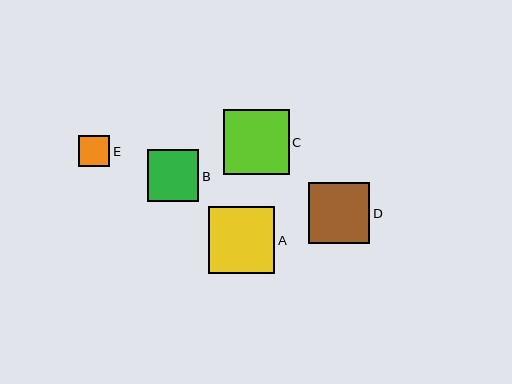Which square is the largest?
Square A is the largest with a size of approximately 67 pixels.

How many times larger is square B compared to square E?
Square B is approximately 1.7 times the size of square E.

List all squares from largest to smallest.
From largest to smallest: A, C, D, B, E.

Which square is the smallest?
Square E is the smallest with a size of approximately 31 pixels.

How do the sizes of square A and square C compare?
Square A and square C are approximately the same size.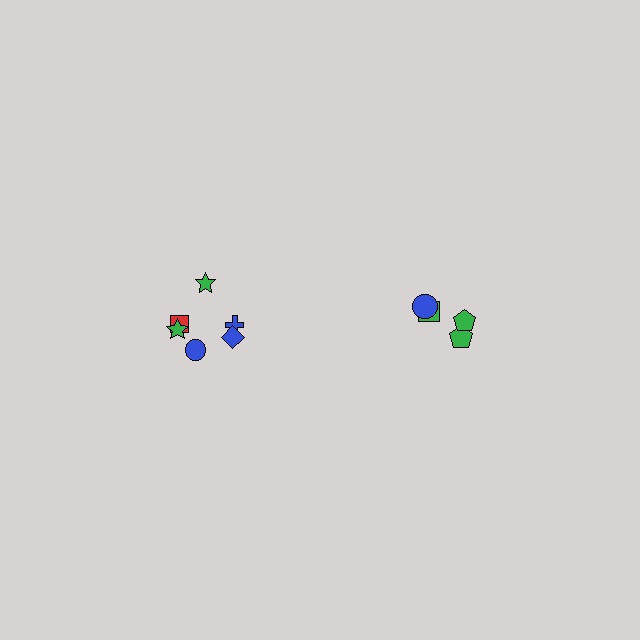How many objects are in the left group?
There are 6 objects.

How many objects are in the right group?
There are 4 objects.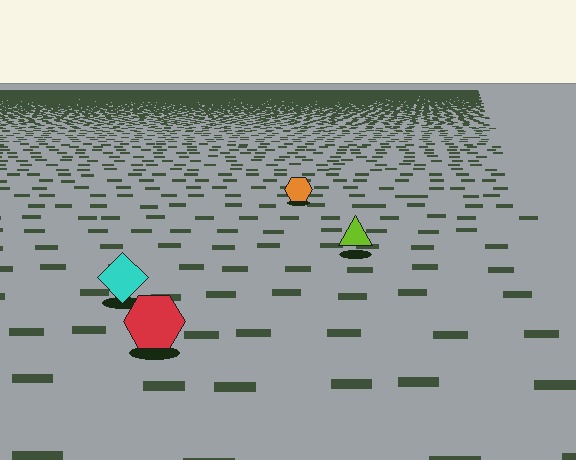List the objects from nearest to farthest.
From nearest to farthest: the red hexagon, the cyan diamond, the lime triangle, the orange hexagon.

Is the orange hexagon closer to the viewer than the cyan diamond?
No. The cyan diamond is closer — you can tell from the texture gradient: the ground texture is coarser near it.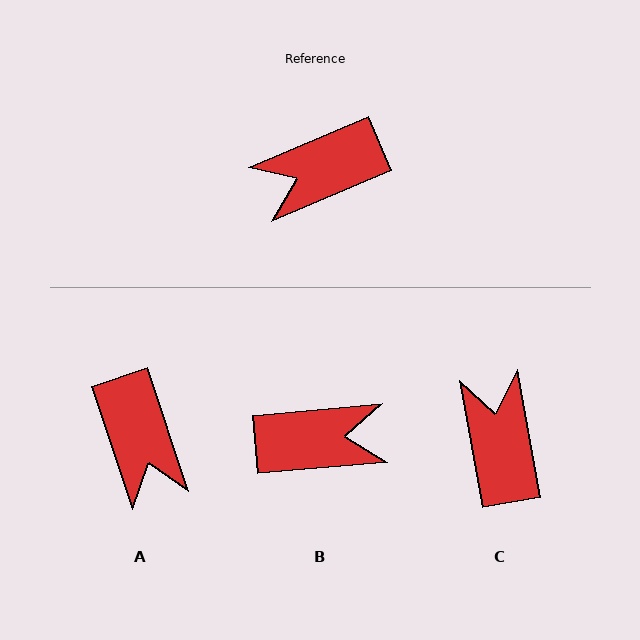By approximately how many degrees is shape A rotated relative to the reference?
Approximately 85 degrees counter-clockwise.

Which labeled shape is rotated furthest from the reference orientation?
B, about 162 degrees away.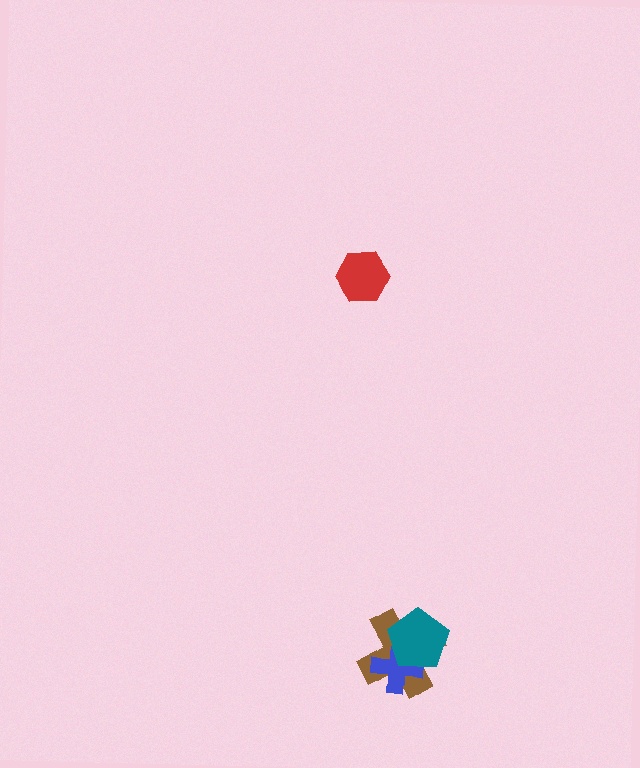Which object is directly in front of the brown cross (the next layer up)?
The blue cross is directly in front of the brown cross.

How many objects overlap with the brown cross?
2 objects overlap with the brown cross.